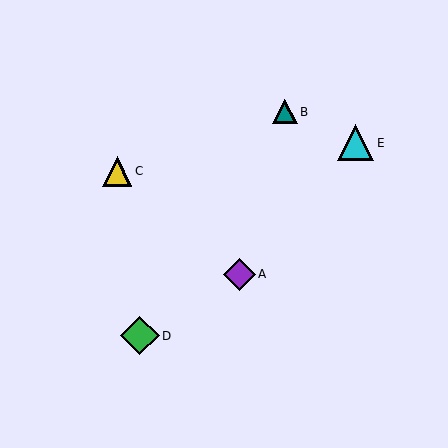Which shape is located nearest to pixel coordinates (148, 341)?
The green diamond (labeled D) at (140, 336) is nearest to that location.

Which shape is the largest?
The green diamond (labeled D) is the largest.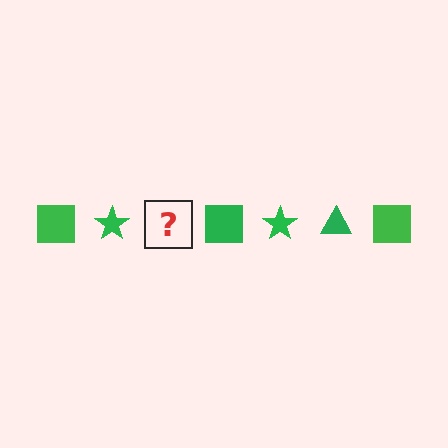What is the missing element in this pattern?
The missing element is a green triangle.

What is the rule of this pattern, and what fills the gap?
The rule is that the pattern cycles through square, star, triangle shapes in green. The gap should be filled with a green triangle.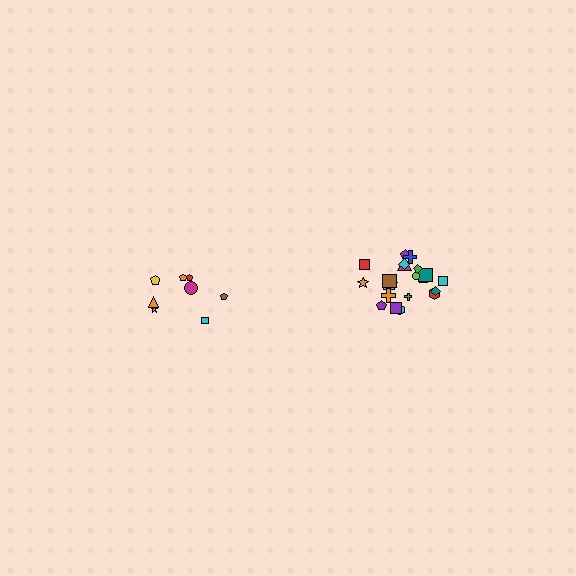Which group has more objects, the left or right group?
The right group.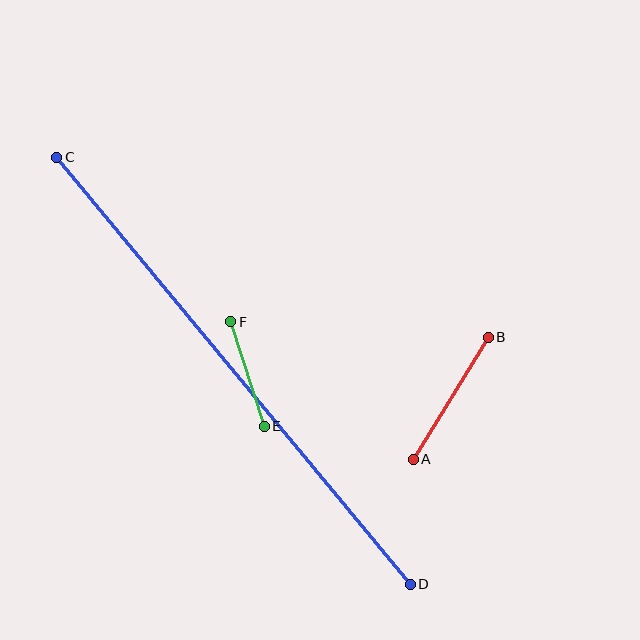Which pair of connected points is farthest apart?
Points C and D are farthest apart.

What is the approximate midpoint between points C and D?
The midpoint is at approximately (233, 371) pixels.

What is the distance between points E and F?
The distance is approximately 110 pixels.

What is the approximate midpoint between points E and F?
The midpoint is at approximately (247, 374) pixels.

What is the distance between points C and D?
The distance is approximately 554 pixels.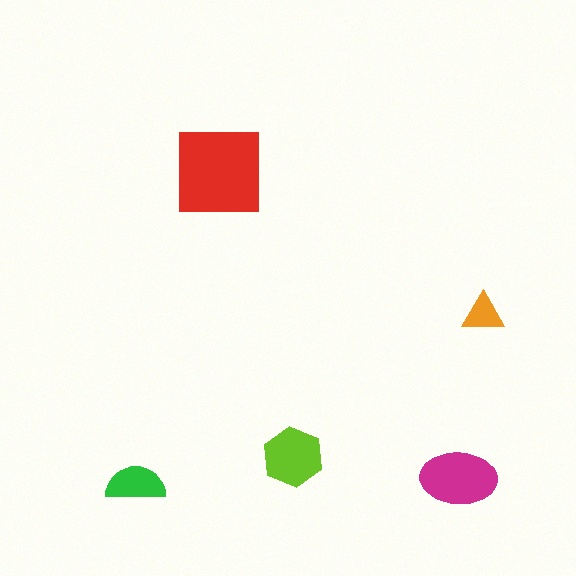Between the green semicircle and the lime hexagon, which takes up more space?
The lime hexagon.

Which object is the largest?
The red square.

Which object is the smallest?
The orange triangle.